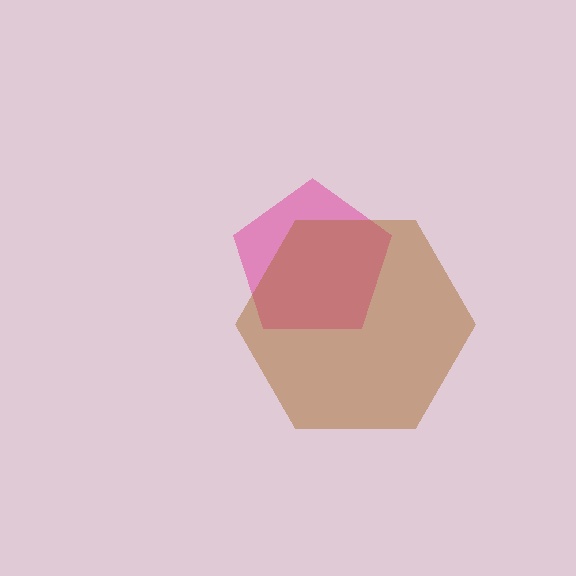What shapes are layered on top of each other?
The layered shapes are: a pink pentagon, a brown hexagon.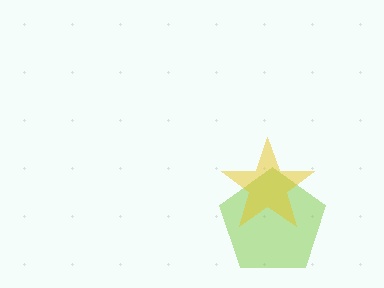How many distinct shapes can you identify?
There are 2 distinct shapes: a lime pentagon, a yellow star.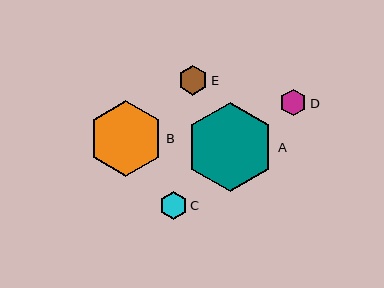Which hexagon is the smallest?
Hexagon D is the smallest with a size of approximately 27 pixels.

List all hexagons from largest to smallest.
From largest to smallest: A, B, E, C, D.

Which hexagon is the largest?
Hexagon A is the largest with a size of approximately 89 pixels.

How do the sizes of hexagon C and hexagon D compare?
Hexagon C and hexagon D are approximately the same size.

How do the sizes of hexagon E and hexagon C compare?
Hexagon E and hexagon C are approximately the same size.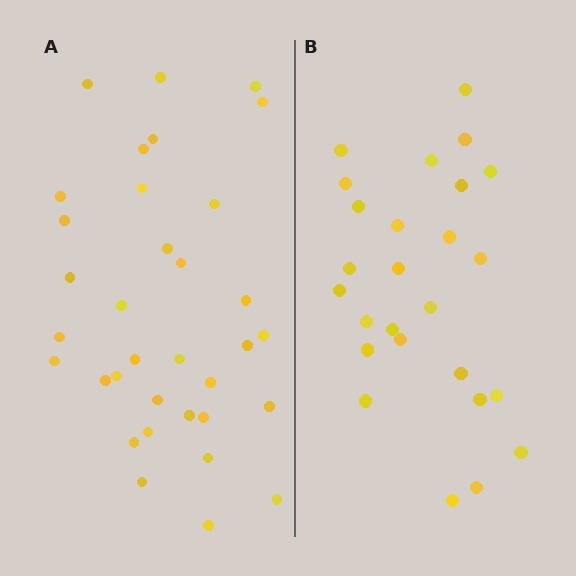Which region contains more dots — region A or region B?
Region A (the left region) has more dots.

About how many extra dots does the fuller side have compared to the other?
Region A has roughly 8 or so more dots than region B.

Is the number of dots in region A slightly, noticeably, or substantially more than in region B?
Region A has noticeably more, but not dramatically so. The ratio is roughly 1.3 to 1.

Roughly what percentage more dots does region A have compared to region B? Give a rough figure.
About 30% more.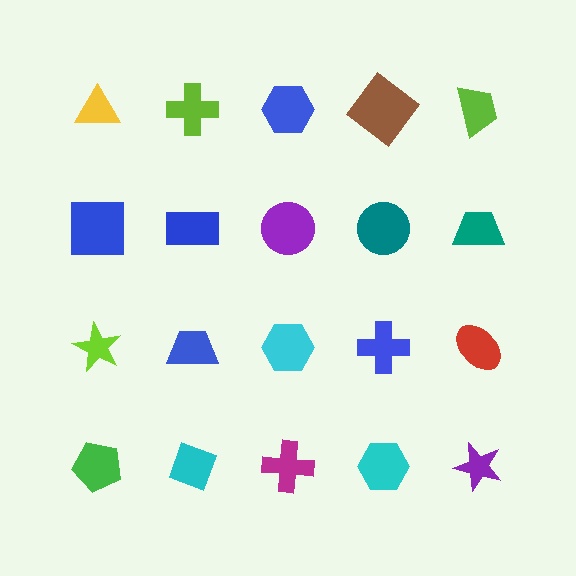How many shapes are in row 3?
5 shapes.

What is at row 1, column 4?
A brown diamond.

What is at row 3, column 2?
A blue trapezoid.